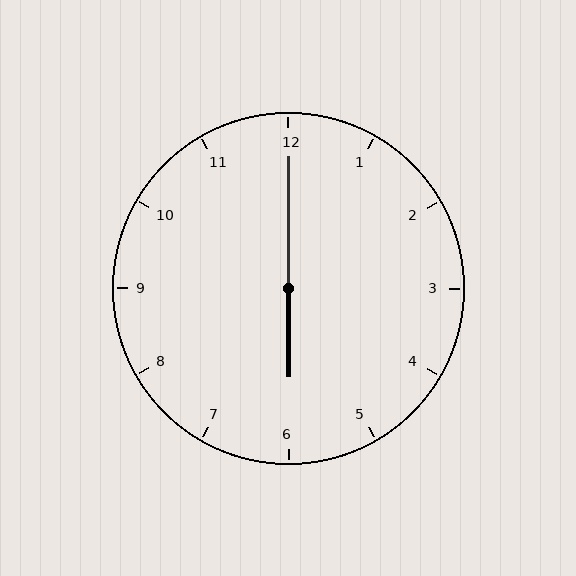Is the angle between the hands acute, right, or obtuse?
It is obtuse.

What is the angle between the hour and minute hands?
Approximately 180 degrees.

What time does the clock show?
6:00.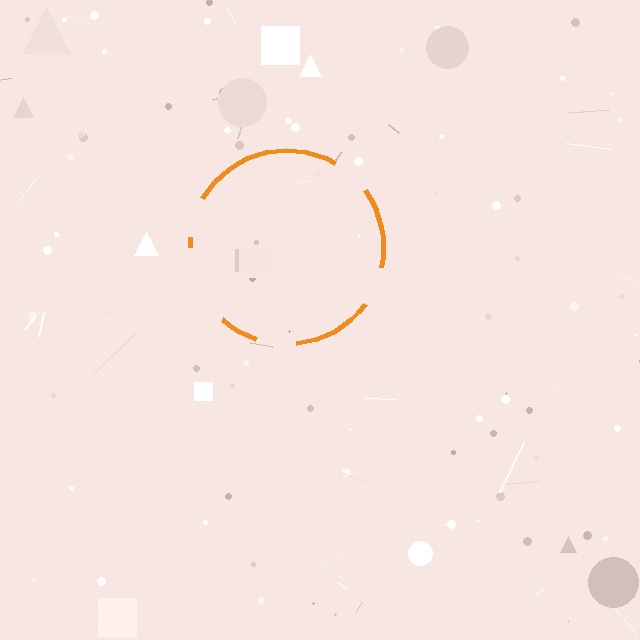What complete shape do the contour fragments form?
The contour fragments form a circle.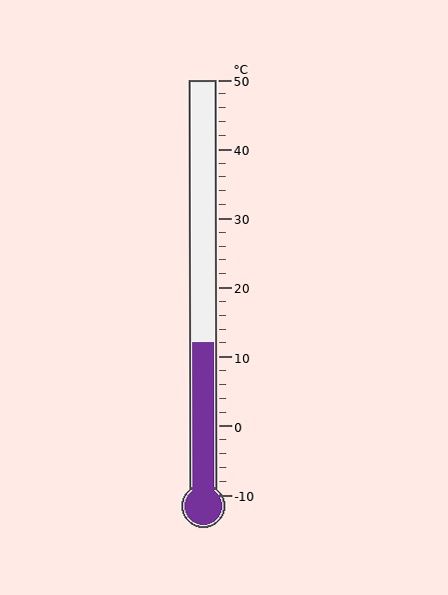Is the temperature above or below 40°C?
The temperature is below 40°C.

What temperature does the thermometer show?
The thermometer shows approximately 12°C.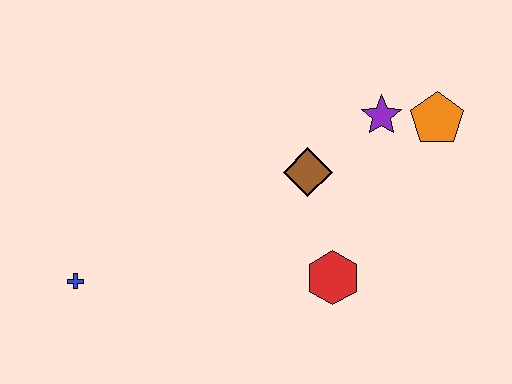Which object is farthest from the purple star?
The blue cross is farthest from the purple star.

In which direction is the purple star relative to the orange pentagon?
The purple star is to the left of the orange pentagon.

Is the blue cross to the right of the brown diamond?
No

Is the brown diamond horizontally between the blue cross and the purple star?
Yes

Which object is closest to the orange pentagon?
The purple star is closest to the orange pentagon.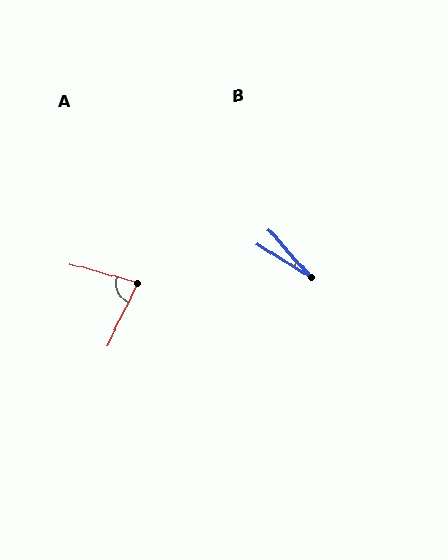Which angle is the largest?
A, at approximately 79 degrees.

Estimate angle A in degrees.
Approximately 79 degrees.